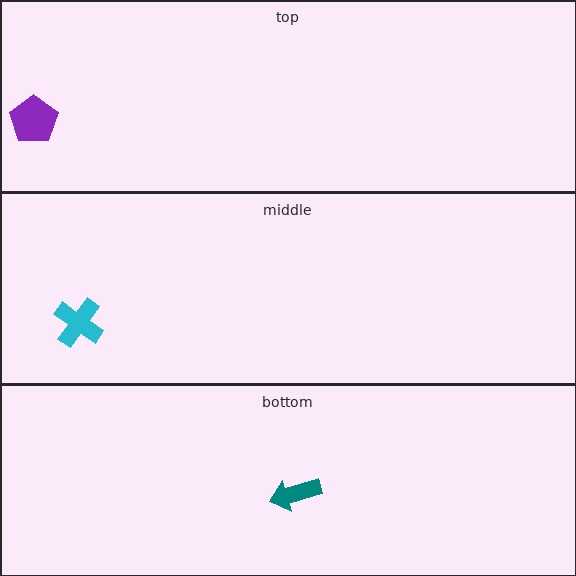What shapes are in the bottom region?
The teal arrow.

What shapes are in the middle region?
The cyan cross.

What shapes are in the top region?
The purple pentagon.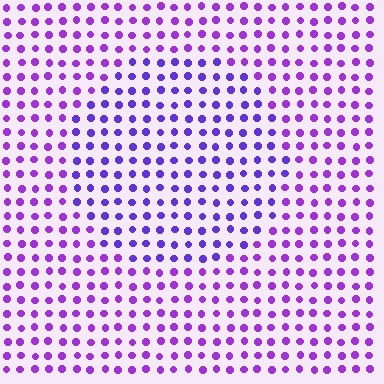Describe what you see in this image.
The image is filled with small purple elements in a uniform arrangement. A circle-shaped region is visible where the elements are tinted to a slightly different hue, forming a subtle color boundary.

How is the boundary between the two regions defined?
The boundary is defined purely by a slight shift in hue (about 24 degrees). Spacing, size, and orientation are identical on both sides.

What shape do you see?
I see a circle.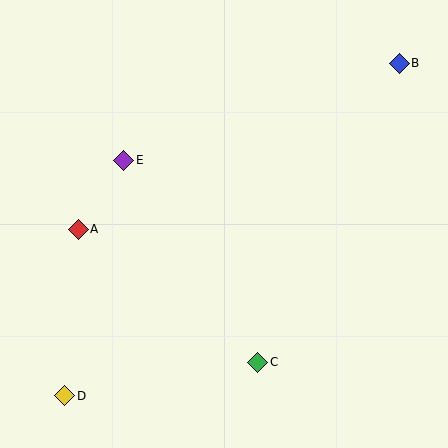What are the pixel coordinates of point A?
Point A is at (78, 229).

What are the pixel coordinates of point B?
Point B is at (399, 63).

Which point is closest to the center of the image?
Point E at (124, 160) is closest to the center.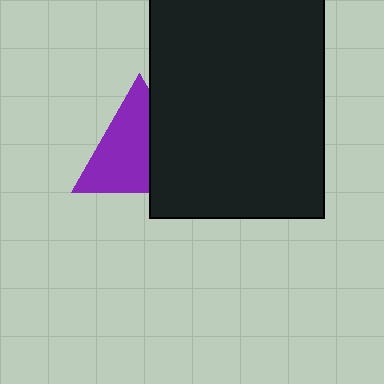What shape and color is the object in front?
The object in front is a black rectangle.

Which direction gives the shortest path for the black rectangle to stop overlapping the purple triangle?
Moving right gives the shortest separation.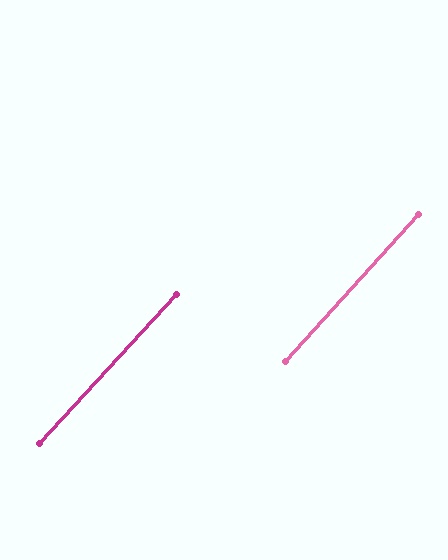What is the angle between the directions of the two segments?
Approximately 0 degrees.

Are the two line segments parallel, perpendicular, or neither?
Parallel — their directions differ by only 0.4°.